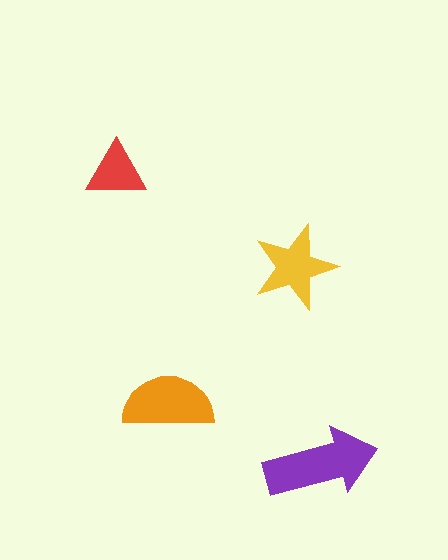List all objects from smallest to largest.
The red triangle, the yellow star, the orange semicircle, the purple arrow.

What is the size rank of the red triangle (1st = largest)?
4th.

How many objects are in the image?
There are 4 objects in the image.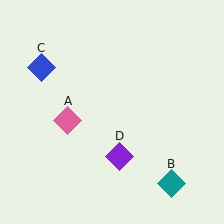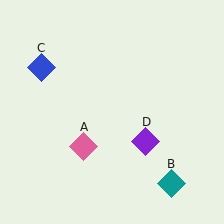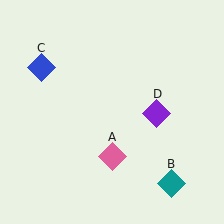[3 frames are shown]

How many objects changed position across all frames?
2 objects changed position: pink diamond (object A), purple diamond (object D).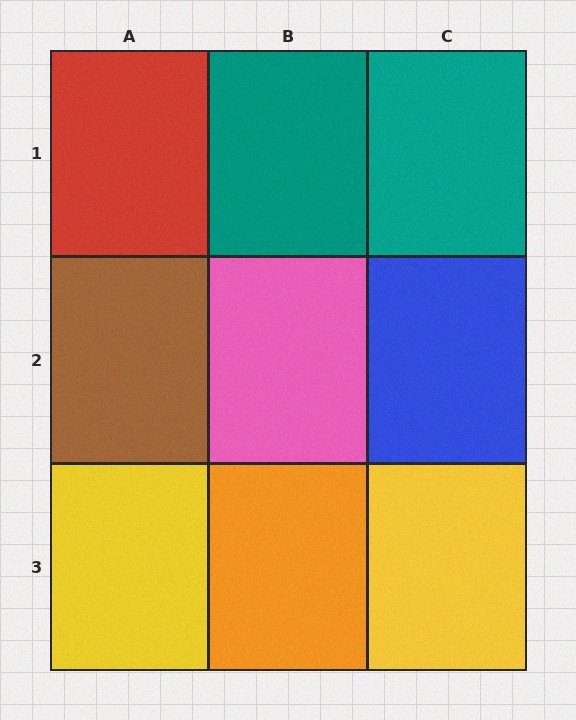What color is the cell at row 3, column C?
Yellow.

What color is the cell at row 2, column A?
Brown.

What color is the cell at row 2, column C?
Blue.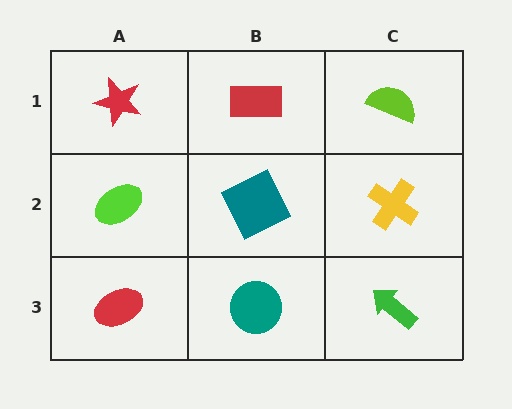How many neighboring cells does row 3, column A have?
2.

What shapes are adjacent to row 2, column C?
A lime semicircle (row 1, column C), a green arrow (row 3, column C), a teal square (row 2, column B).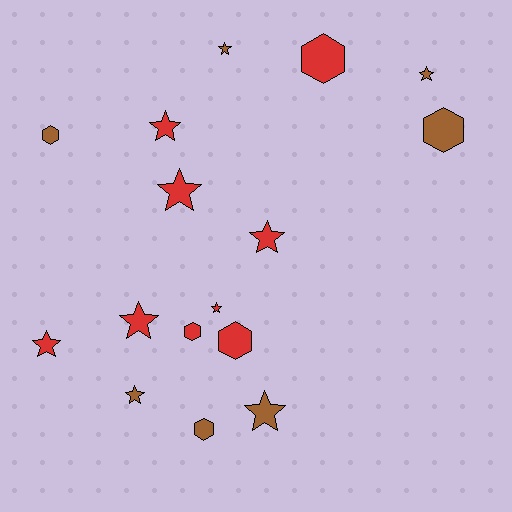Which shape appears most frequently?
Star, with 10 objects.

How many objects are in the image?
There are 16 objects.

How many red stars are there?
There are 6 red stars.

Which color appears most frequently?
Red, with 9 objects.